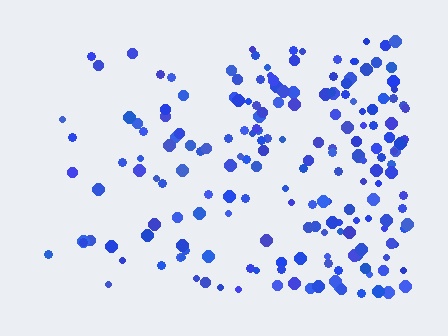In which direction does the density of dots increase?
From left to right, with the right side densest.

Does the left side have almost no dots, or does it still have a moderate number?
Still a moderate number, just noticeably fewer than the right.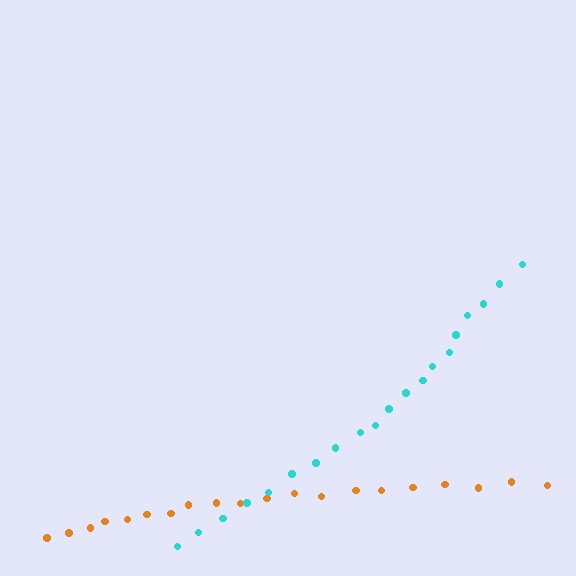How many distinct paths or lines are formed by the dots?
There are 2 distinct paths.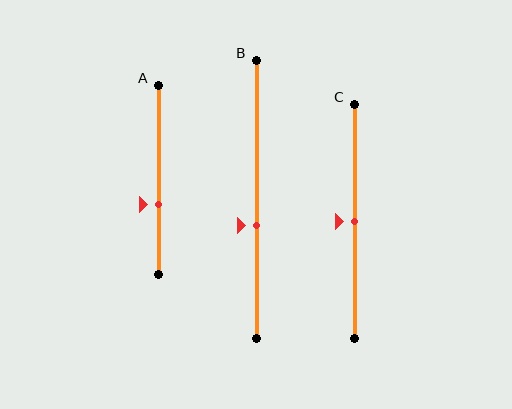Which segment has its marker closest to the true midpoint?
Segment C has its marker closest to the true midpoint.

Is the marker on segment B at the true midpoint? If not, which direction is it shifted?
No, the marker on segment B is shifted downward by about 9% of the segment length.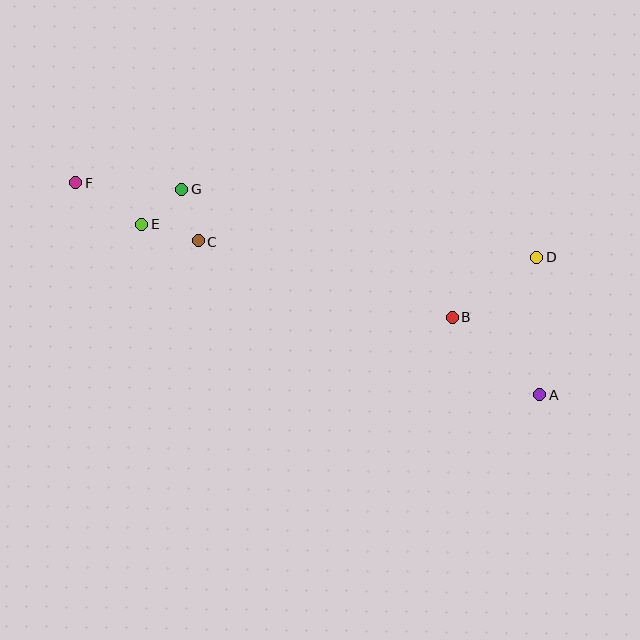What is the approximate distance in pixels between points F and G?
The distance between F and G is approximately 106 pixels.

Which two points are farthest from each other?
Points A and F are farthest from each other.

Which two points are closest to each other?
Points E and G are closest to each other.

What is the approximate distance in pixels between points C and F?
The distance between C and F is approximately 136 pixels.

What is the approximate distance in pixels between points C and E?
The distance between C and E is approximately 59 pixels.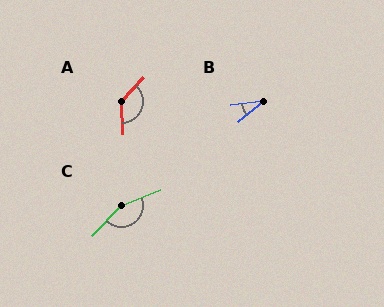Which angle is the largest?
C, at approximately 155 degrees.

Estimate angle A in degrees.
Approximately 135 degrees.